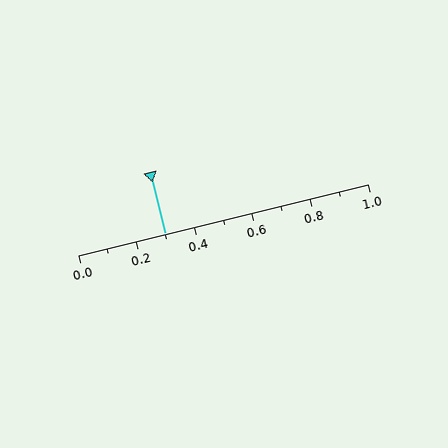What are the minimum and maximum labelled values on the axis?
The axis runs from 0.0 to 1.0.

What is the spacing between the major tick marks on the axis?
The major ticks are spaced 0.2 apart.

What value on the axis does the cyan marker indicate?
The marker indicates approximately 0.3.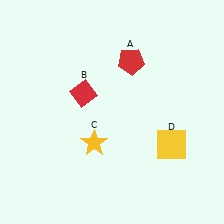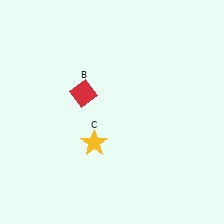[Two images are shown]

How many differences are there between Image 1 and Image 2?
There are 2 differences between the two images.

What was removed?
The yellow square (D), the red pentagon (A) were removed in Image 2.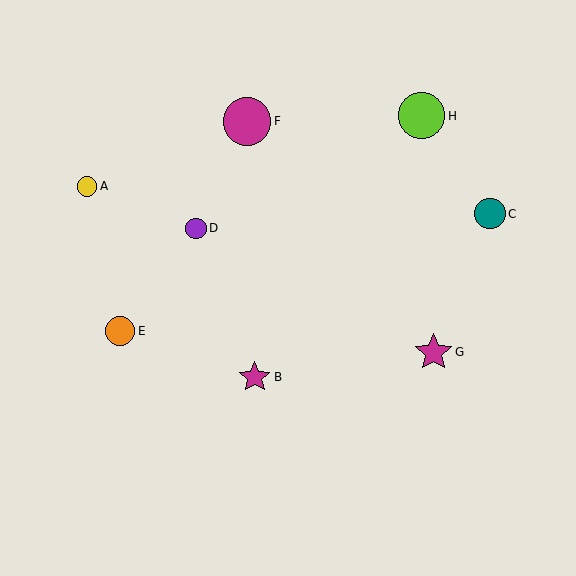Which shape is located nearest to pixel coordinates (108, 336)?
The orange circle (labeled E) at (120, 331) is nearest to that location.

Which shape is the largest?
The magenta circle (labeled F) is the largest.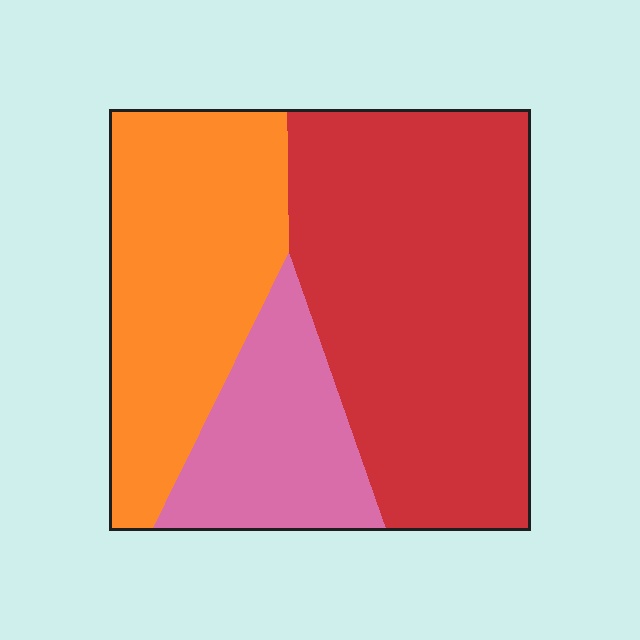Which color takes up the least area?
Pink, at roughly 20%.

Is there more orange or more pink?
Orange.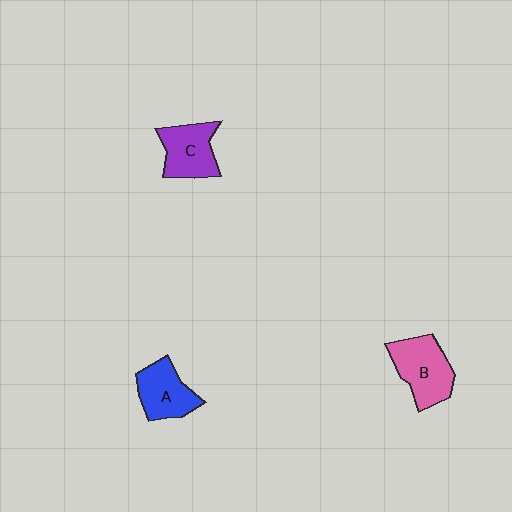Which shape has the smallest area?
Shape A (blue).